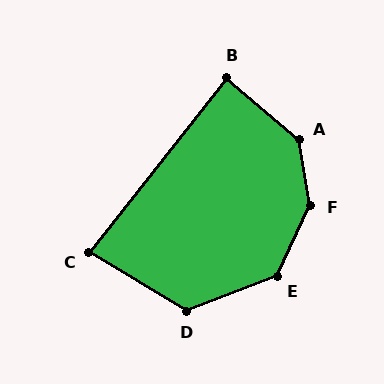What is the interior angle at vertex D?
Approximately 127 degrees (obtuse).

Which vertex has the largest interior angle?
F, at approximately 145 degrees.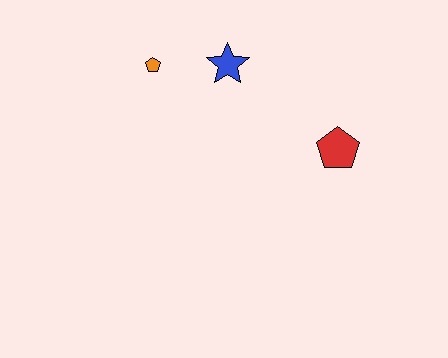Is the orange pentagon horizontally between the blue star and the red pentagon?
No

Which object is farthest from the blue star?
The red pentagon is farthest from the blue star.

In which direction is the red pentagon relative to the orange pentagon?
The red pentagon is to the right of the orange pentagon.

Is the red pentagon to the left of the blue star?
No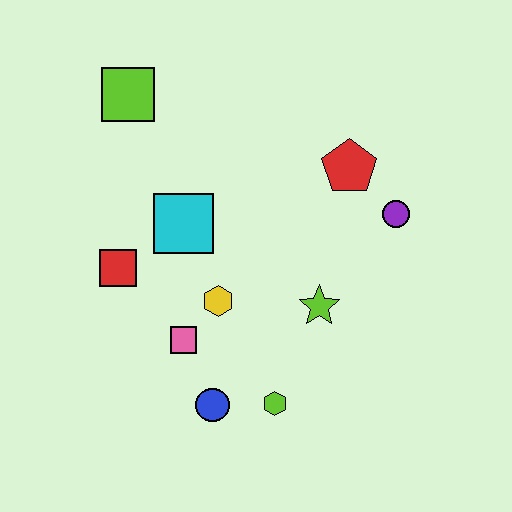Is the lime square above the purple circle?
Yes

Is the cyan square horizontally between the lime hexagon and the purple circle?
No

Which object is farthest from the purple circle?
The lime square is farthest from the purple circle.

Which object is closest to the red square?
The cyan square is closest to the red square.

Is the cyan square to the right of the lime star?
No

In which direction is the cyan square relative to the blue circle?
The cyan square is above the blue circle.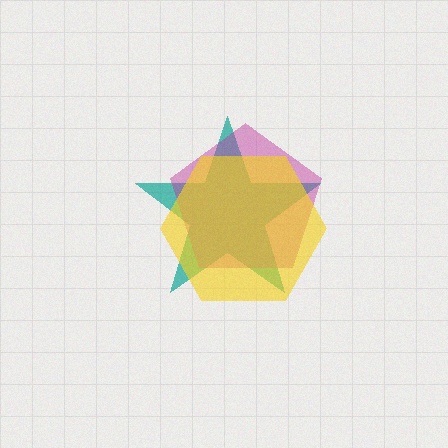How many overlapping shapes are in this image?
There are 3 overlapping shapes in the image.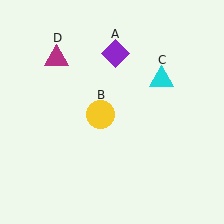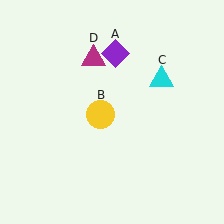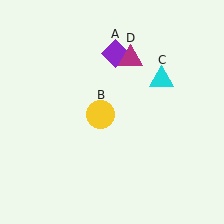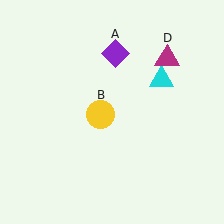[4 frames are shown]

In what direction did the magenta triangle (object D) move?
The magenta triangle (object D) moved right.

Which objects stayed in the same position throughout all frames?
Purple diamond (object A) and yellow circle (object B) and cyan triangle (object C) remained stationary.